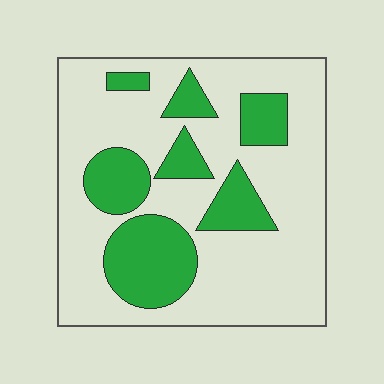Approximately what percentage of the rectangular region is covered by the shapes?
Approximately 30%.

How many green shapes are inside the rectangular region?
7.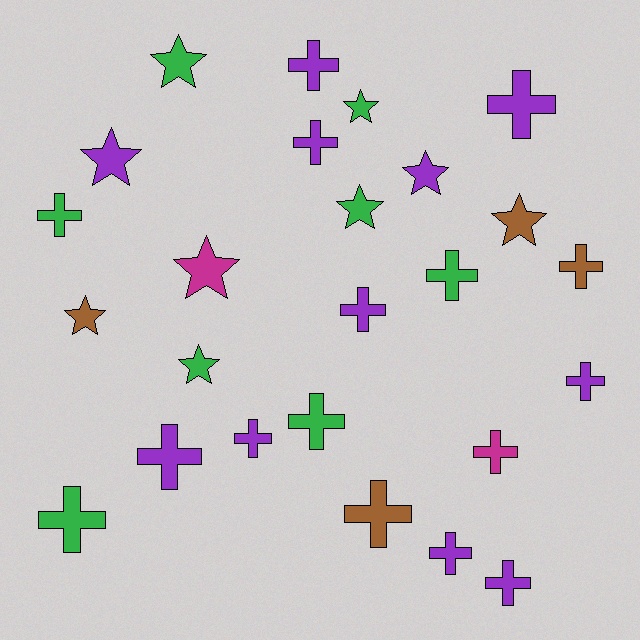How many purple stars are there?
There are 2 purple stars.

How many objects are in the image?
There are 25 objects.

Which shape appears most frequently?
Cross, with 16 objects.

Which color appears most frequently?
Purple, with 11 objects.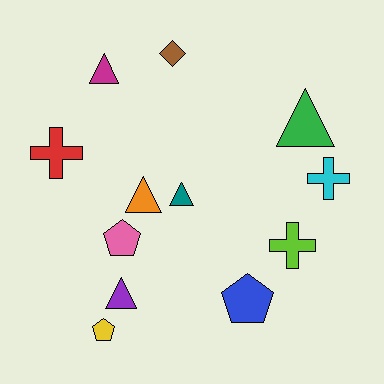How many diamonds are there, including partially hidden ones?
There is 1 diamond.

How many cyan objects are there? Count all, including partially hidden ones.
There is 1 cyan object.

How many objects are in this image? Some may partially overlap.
There are 12 objects.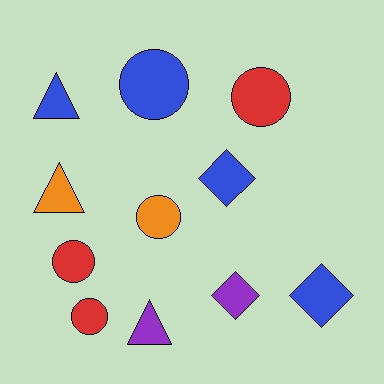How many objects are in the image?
There are 11 objects.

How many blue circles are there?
There is 1 blue circle.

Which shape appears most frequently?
Circle, with 5 objects.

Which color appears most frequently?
Blue, with 4 objects.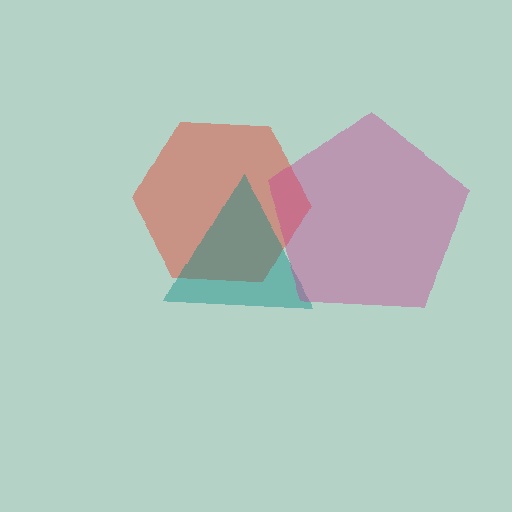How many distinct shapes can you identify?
There are 3 distinct shapes: a red hexagon, a teal triangle, a magenta pentagon.